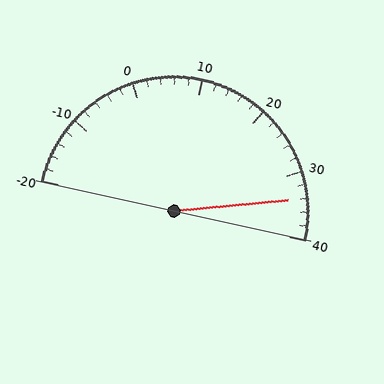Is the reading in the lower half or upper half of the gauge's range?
The reading is in the upper half of the range (-20 to 40).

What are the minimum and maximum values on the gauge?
The gauge ranges from -20 to 40.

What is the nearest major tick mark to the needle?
The nearest major tick mark is 30.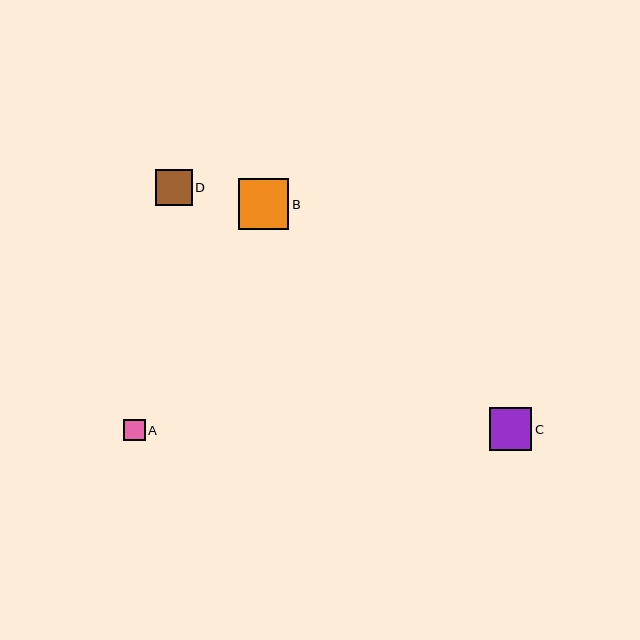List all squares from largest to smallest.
From largest to smallest: B, C, D, A.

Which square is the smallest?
Square A is the smallest with a size of approximately 22 pixels.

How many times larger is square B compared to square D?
Square B is approximately 1.4 times the size of square D.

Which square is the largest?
Square B is the largest with a size of approximately 51 pixels.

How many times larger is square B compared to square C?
Square B is approximately 1.2 times the size of square C.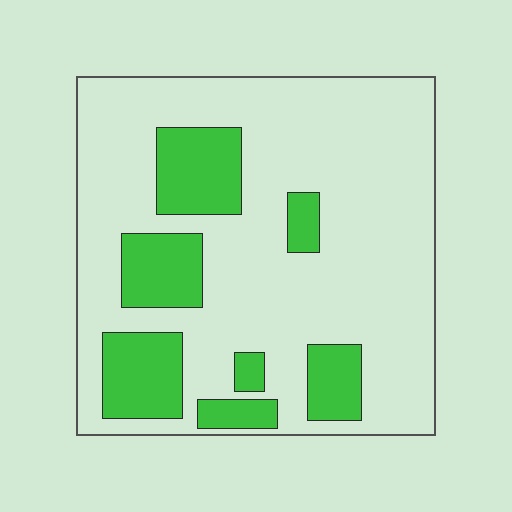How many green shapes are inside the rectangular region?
7.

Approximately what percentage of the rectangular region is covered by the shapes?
Approximately 25%.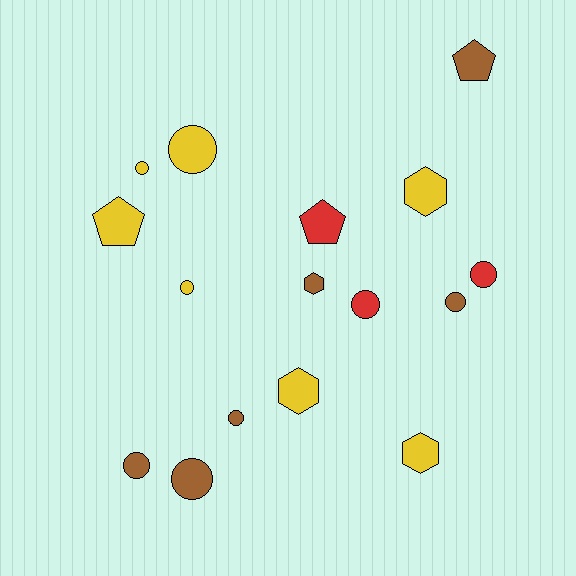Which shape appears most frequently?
Circle, with 9 objects.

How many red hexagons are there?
There are no red hexagons.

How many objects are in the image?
There are 16 objects.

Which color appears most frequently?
Yellow, with 7 objects.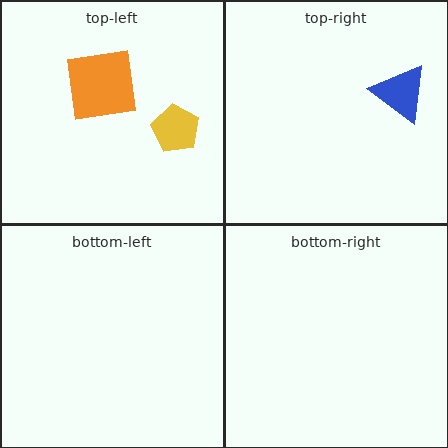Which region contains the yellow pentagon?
The top-left region.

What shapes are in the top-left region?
The orange square, the yellow pentagon.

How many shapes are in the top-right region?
1.